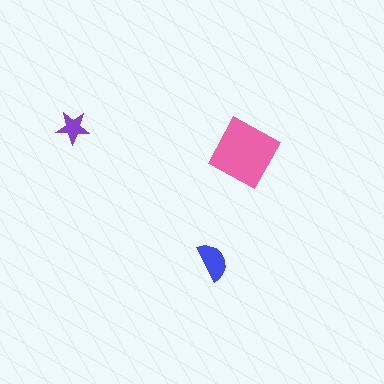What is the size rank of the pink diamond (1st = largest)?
1st.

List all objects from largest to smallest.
The pink diamond, the blue semicircle, the purple star.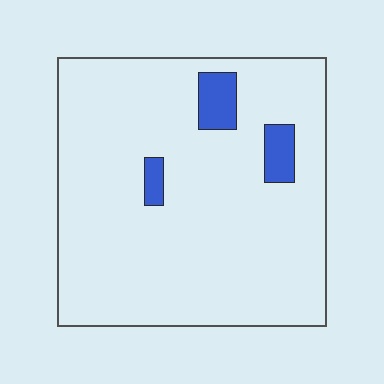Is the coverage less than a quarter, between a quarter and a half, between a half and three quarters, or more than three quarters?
Less than a quarter.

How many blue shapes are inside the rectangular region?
3.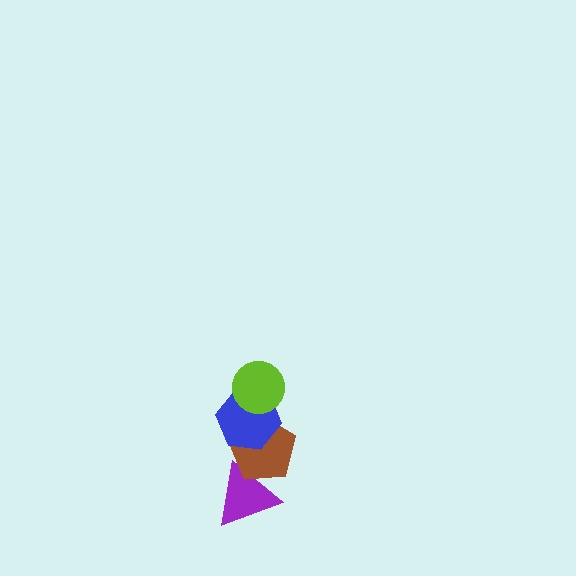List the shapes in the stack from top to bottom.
From top to bottom: the lime circle, the blue hexagon, the brown pentagon, the purple triangle.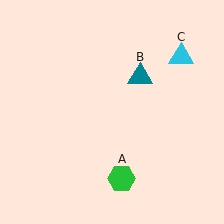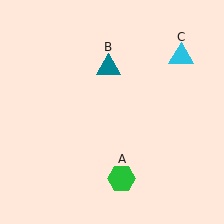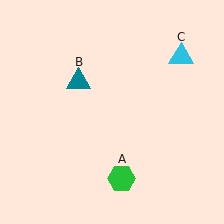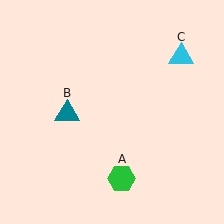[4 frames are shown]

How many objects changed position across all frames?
1 object changed position: teal triangle (object B).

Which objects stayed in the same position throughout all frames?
Green hexagon (object A) and cyan triangle (object C) remained stationary.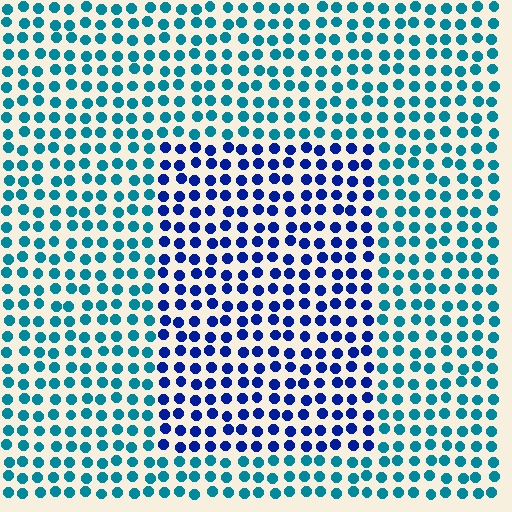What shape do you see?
I see a rectangle.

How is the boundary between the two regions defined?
The boundary is defined purely by a slight shift in hue (about 43 degrees). Spacing, size, and orientation are identical on both sides.